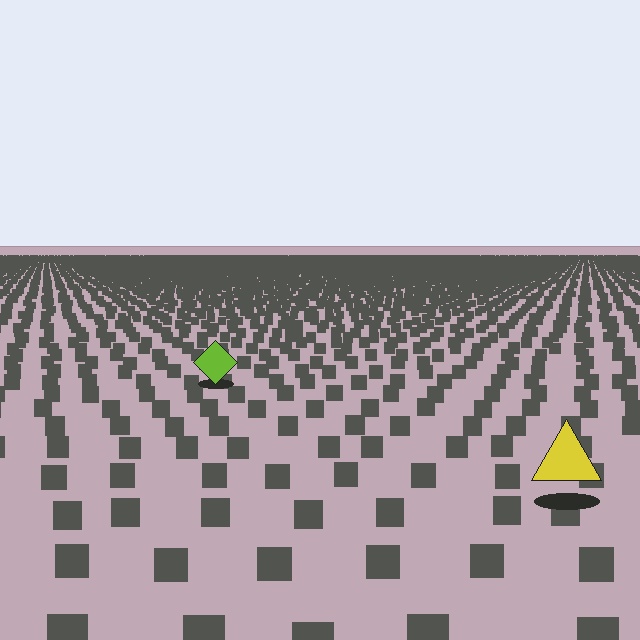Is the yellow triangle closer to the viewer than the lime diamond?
Yes. The yellow triangle is closer — you can tell from the texture gradient: the ground texture is coarser near it.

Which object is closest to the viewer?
The yellow triangle is closest. The texture marks near it are larger and more spread out.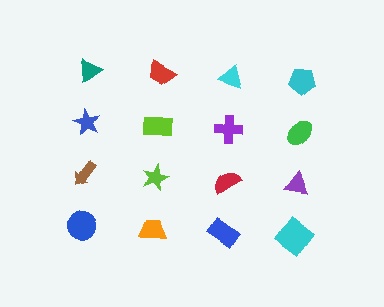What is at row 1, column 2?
A red trapezoid.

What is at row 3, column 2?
A lime star.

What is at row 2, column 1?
A blue star.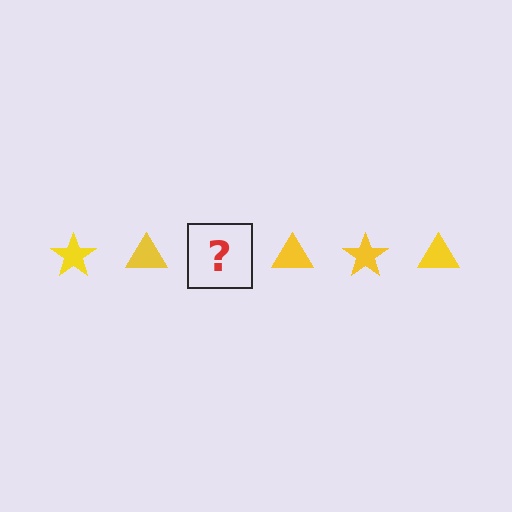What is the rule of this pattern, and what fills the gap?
The rule is that the pattern cycles through star, triangle shapes in yellow. The gap should be filled with a yellow star.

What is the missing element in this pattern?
The missing element is a yellow star.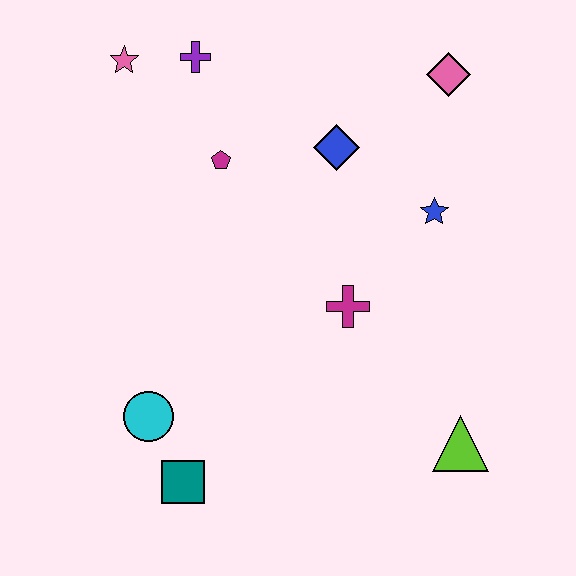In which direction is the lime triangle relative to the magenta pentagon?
The lime triangle is below the magenta pentagon.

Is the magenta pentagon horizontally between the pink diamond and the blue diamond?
No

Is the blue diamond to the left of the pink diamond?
Yes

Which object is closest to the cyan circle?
The teal square is closest to the cyan circle.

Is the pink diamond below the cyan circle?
No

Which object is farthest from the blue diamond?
The teal square is farthest from the blue diamond.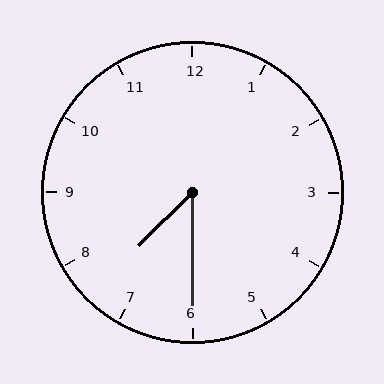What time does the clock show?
7:30.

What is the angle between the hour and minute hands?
Approximately 45 degrees.